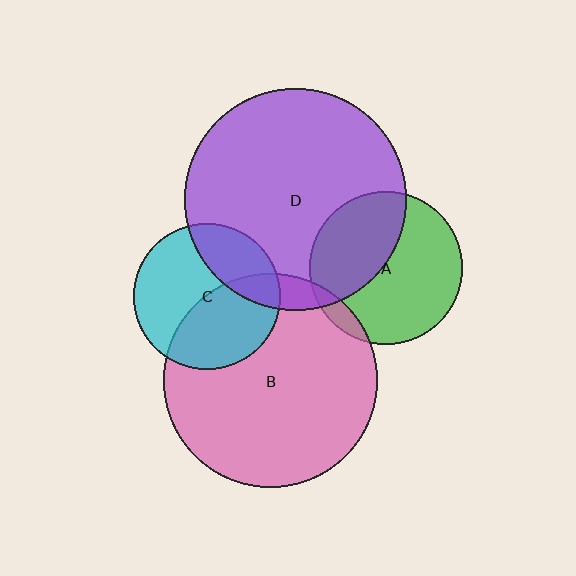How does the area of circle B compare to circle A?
Approximately 1.9 times.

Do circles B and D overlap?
Yes.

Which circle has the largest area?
Circle D (purple).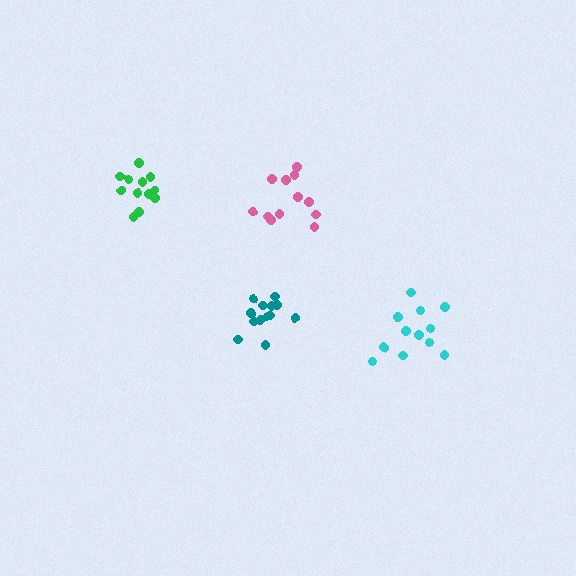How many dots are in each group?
Group 1: 12 dots, Group 2: 12 dots, Group 3: 13 dots, Group 4: 12 dots (49 total).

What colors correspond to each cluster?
The clusters are colored: green, cyan, teal, pink.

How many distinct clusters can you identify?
There are 4 distinct clusters.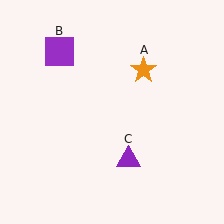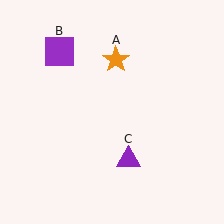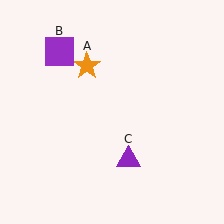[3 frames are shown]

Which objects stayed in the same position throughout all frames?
Purple square (object B) and purple triangle (object C) remained stationary.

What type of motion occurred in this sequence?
The orange star (object A) rotated counterclockwise around the center of the scene.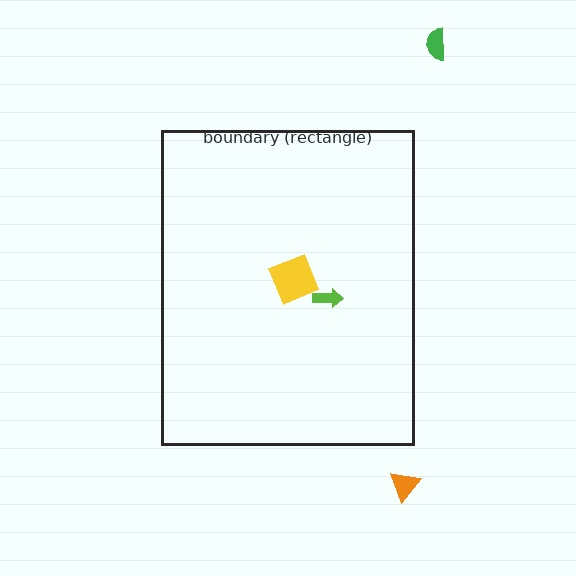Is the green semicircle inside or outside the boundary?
Outside.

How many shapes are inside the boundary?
2 inside, 2 outside.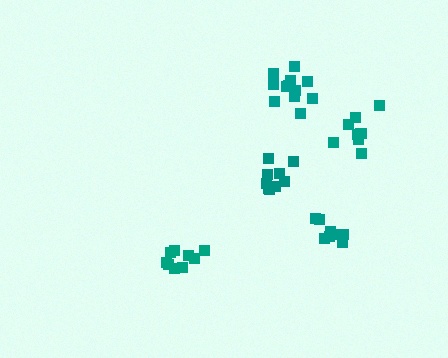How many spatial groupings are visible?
There are 5 spatial groupings.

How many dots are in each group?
Group 1: 9 dots, Group 2: 8 dots, Group 3: 9 dots, Group 4: 8 dots, Group 5: 12 dots (46 total).